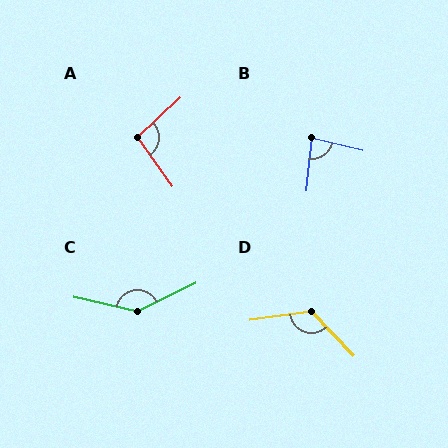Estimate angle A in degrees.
Approximately 98 degrees.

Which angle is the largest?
C, at approximately 141 degrees.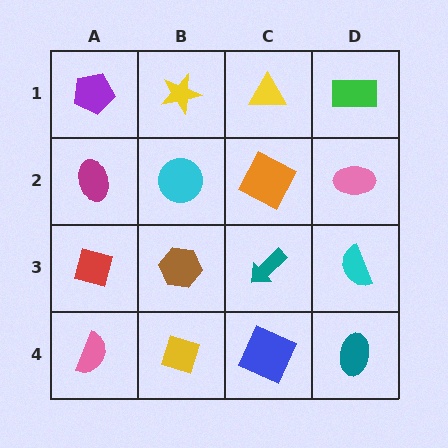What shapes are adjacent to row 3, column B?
A cyan circle (row 2, column B), a yellow diamond (row 4, column B), a red square (row 3, column A), a teal arrow (row 3, column C).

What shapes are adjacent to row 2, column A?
A purple pentagon (row 1, column A), a red square (row 3, column A), a cyan circle (row 2, column B).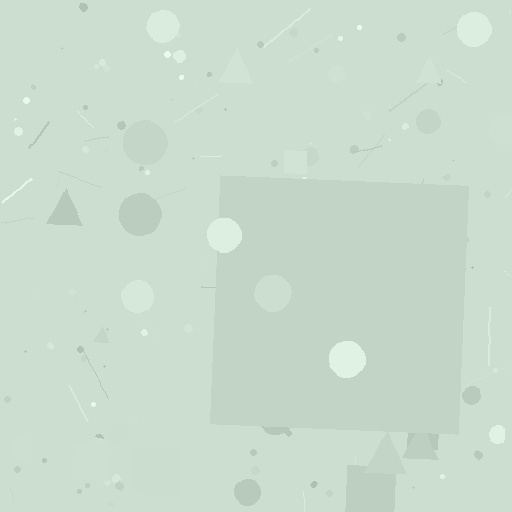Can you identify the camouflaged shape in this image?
The camouflaged shape is a square.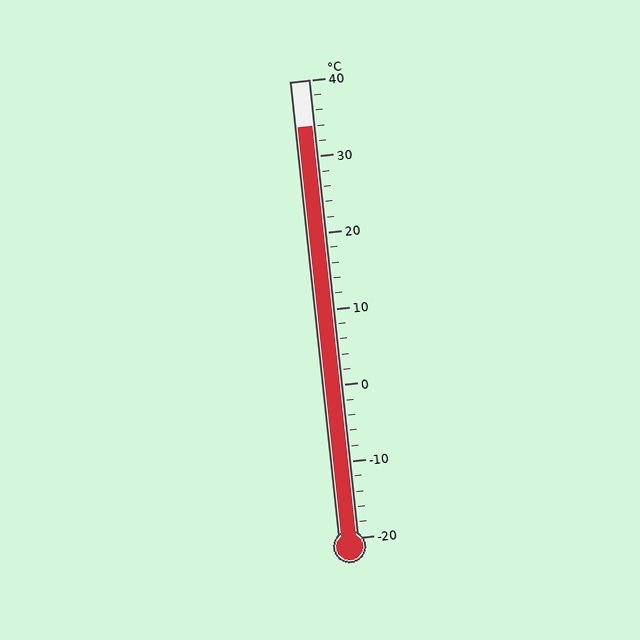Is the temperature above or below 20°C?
The temperature is above 20°C.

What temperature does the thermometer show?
The thermometer shows approximately 34°C.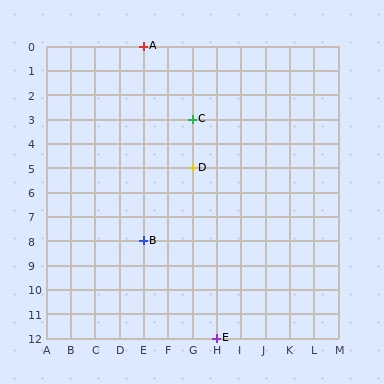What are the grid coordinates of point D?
Point D is at grid coordinates (G, 5).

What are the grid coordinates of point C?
Point C is at grid coordinates (G, 3).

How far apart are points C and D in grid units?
Points C and D are 2 rows apart.